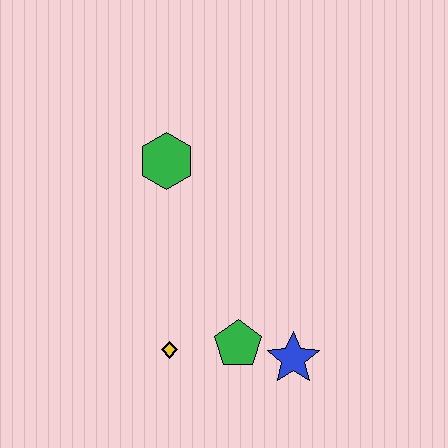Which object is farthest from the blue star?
The green hexagon is farthest from the blue star.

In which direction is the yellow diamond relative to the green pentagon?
The yellow diamond is to the left of the green pentagon.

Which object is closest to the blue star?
The green pentagon is closest to the blue star.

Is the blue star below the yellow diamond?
Yes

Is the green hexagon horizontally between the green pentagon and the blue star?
No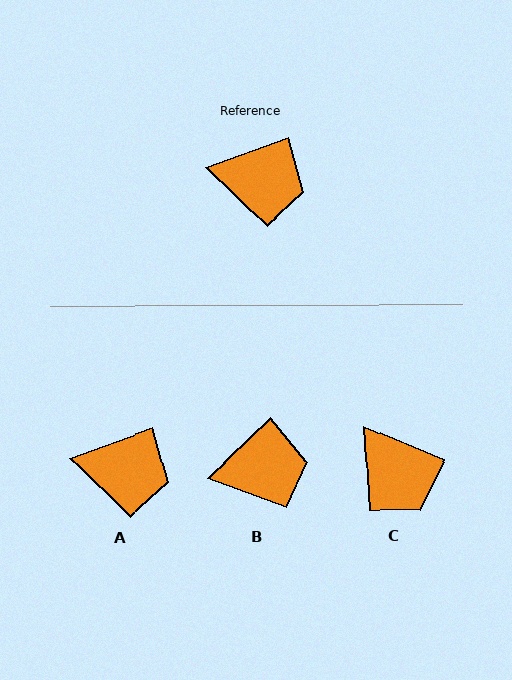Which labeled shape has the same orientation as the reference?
A.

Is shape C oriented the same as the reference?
No, it is off by about 42 degrees.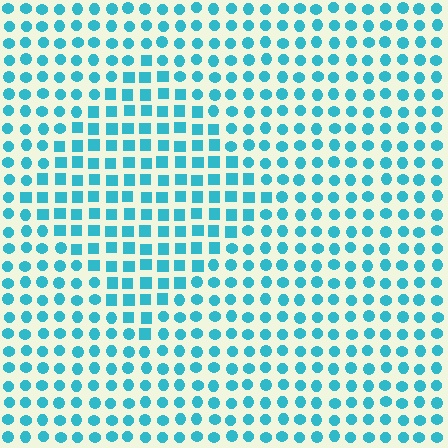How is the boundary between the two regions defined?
The boundary is defined by a change in element shape: squares inside vs. circles outside. All elements share the same color and spacing.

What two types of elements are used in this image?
The image uses squares inside the diamond region and circles outside it.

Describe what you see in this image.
The image is filled with small cyan elements arranged in a uniform grid. A diamond-shaped region contains squares, while the surrounding area contains circles. The boundary is defined purely by the change in element shape.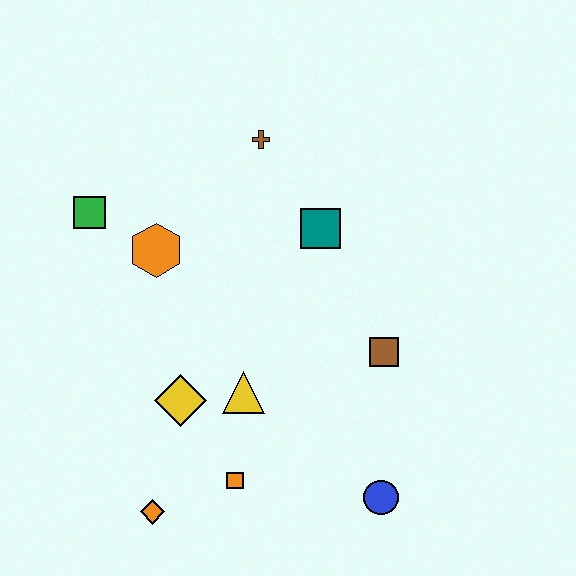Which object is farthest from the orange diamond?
The brown cross is farthest from the orange diamond.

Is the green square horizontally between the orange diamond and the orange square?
No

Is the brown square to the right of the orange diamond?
Yes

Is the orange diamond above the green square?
No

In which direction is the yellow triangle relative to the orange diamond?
The yellow triangle is above the orange diamond.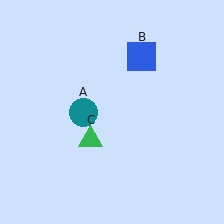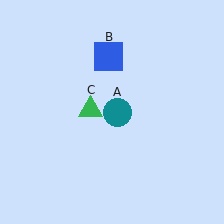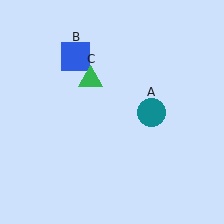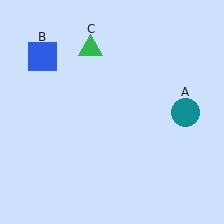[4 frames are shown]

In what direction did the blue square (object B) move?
The blue square (object B) moved left.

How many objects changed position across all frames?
3 objects changed position: teal circle (object A), blue square (object B), green triangle (object C).